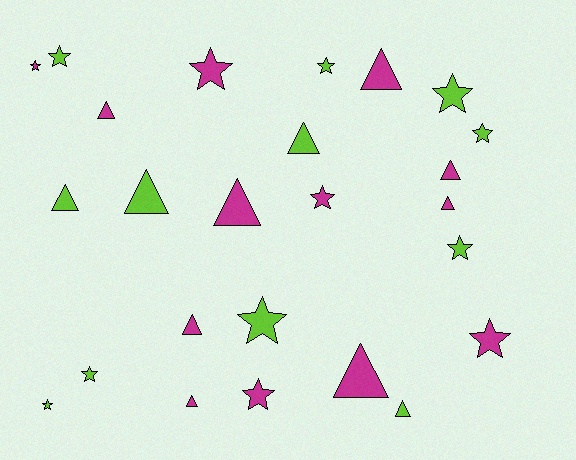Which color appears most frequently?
Magenta, with 13 objects.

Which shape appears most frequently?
Star, with 13 objects.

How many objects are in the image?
There are 25 objects.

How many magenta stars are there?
There are 5 magenta stars.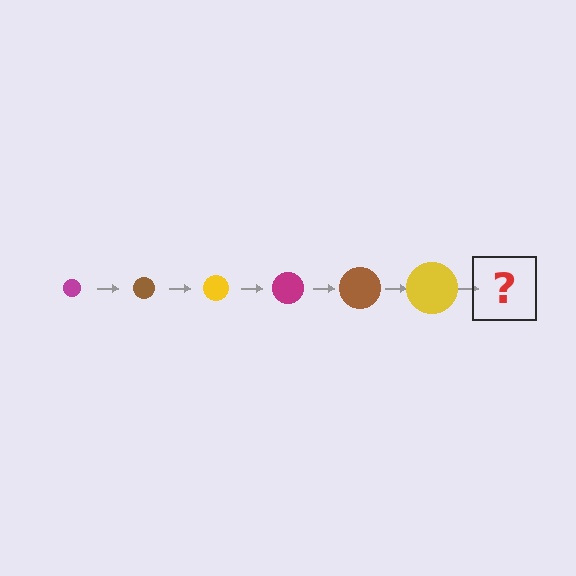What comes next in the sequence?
The next element should be a magenta circle, larger than the previous one.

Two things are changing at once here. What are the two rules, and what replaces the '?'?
The two rules are that the circle grows larger each step and the color cycles through magenta, brown, and yellow. The '?' should be a magenta circle, larger than the previous one.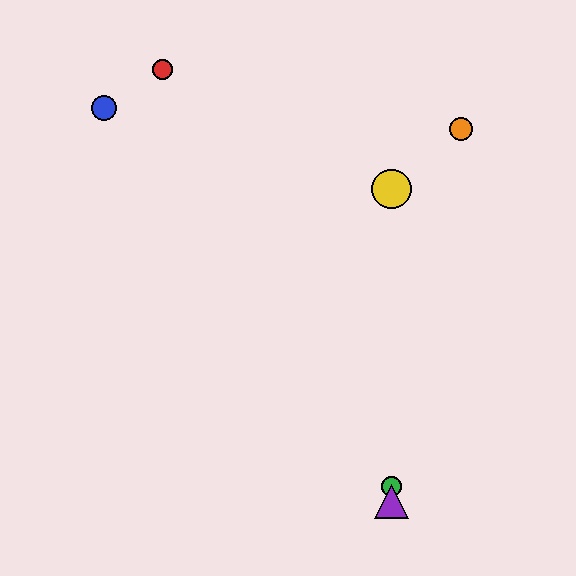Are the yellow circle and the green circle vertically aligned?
Yes, both are at x≈391.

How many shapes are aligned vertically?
3 shapes (the green circle, the yellow circle, the purple triangle) are aligned vertically.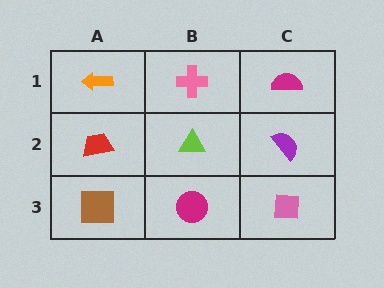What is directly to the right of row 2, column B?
A purple semicircle.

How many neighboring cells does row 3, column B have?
3.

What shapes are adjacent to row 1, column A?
A red trapezoid (row 2, column A), a pink cross (row 1, column B).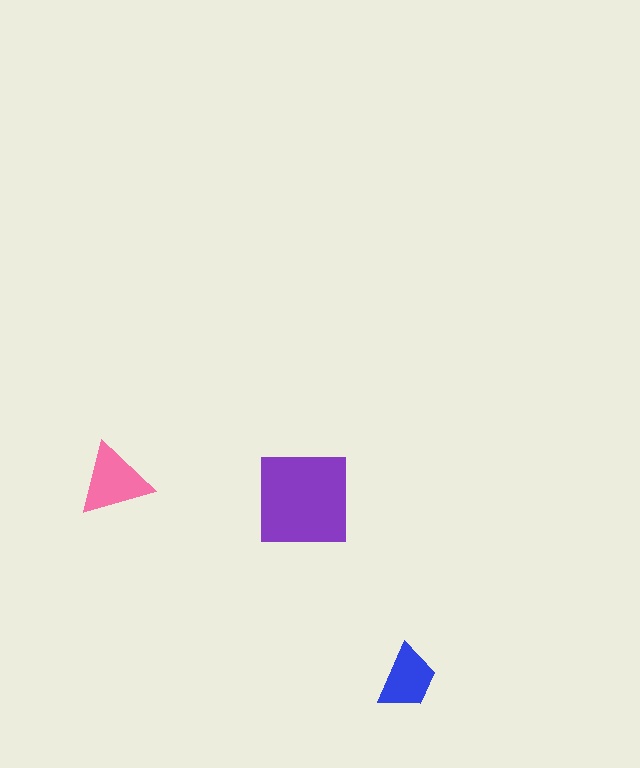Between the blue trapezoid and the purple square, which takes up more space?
The purple square.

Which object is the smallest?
The blue trapezoid.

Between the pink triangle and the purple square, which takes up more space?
The purple square.